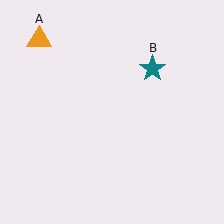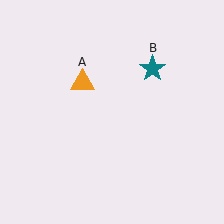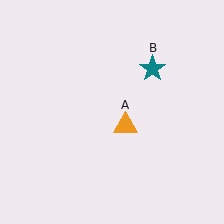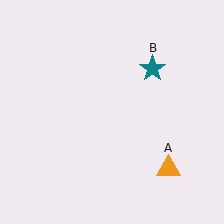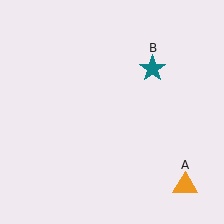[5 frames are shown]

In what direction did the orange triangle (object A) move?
The orange triangle (object A) moved down and to the right.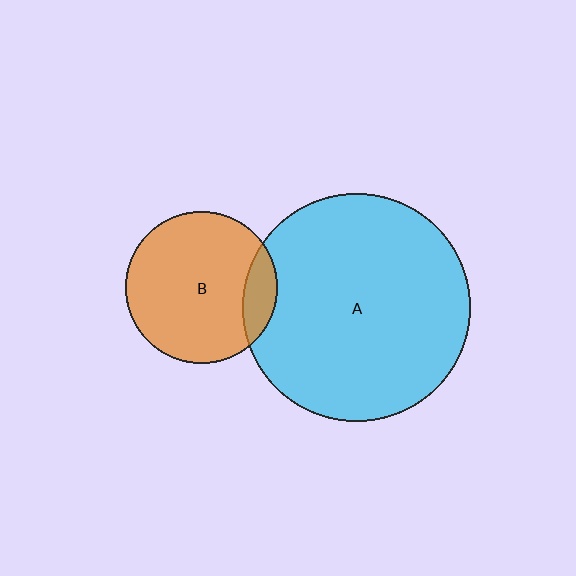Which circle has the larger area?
Circle A (cyan).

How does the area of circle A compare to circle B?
Approximately 2.2 times.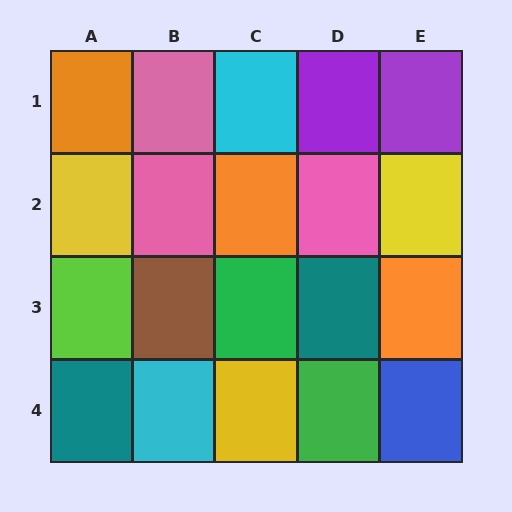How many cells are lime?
1 cell is lime.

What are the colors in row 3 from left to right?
Lime, brown, green, teal, orange.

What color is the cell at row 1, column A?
Orange.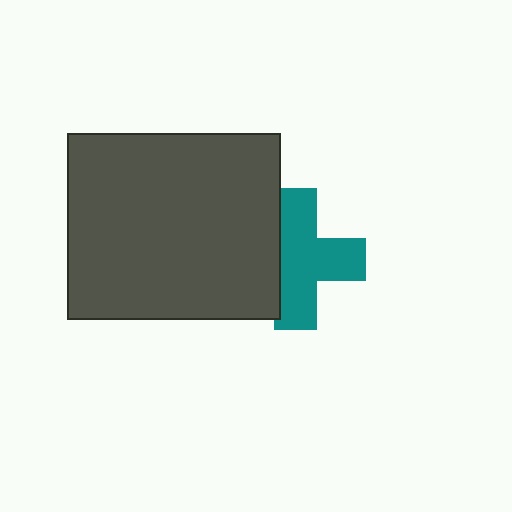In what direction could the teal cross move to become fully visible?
The teal cross could move right. That would shift it out from behind the dark gray rectangle entirely.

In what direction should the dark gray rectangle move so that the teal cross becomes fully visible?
The dark gray rectangle should move left. That is the shortest direction to clear the overlap and leave the teal cross fully visible.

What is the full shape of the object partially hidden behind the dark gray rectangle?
The partially hidden object is a teal cross.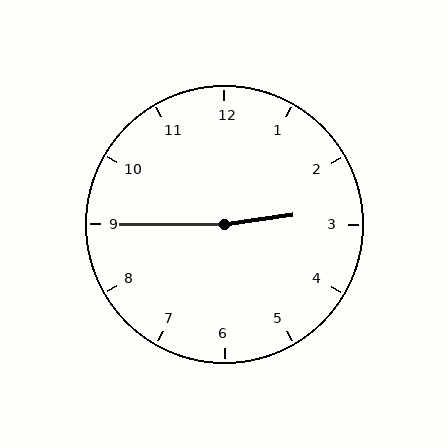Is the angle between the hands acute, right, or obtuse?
It is obtuse.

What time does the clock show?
2:45.